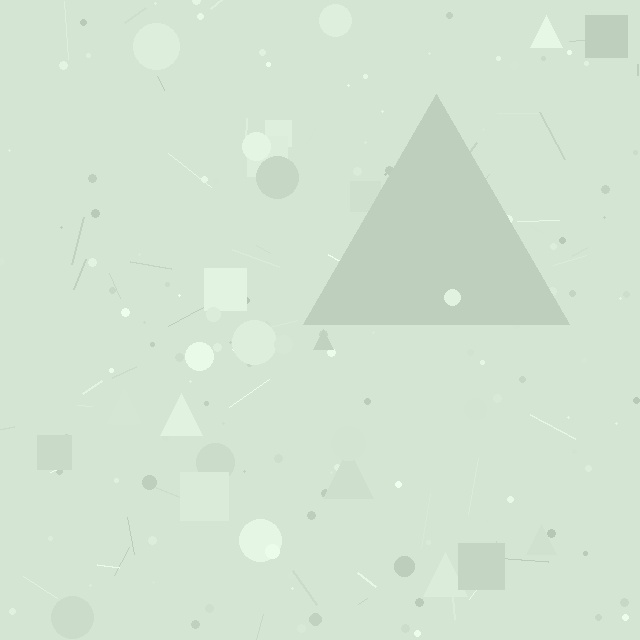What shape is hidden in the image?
A triangle is hidden in the image.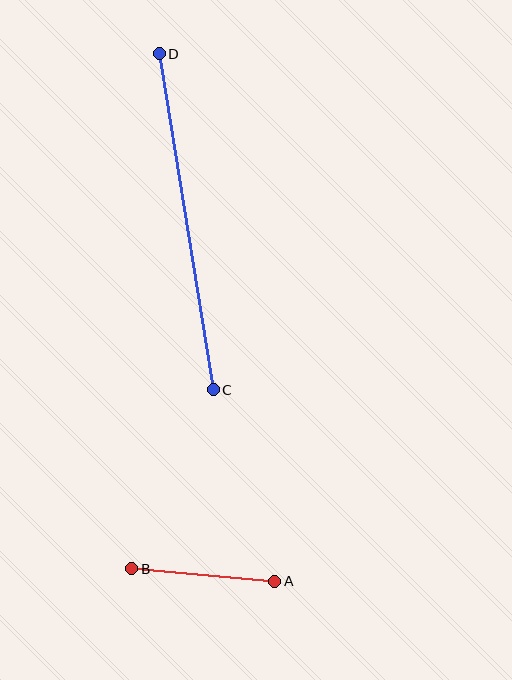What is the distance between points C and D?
The distance is approximately 340 pixels.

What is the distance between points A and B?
The distance is approximately 143 pixels.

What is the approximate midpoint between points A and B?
The midpoint is at approximately (203, 575) pixels.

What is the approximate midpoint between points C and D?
The midpoint is at approximately (186, 222) pixels.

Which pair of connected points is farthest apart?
Points C and D are farthest apart.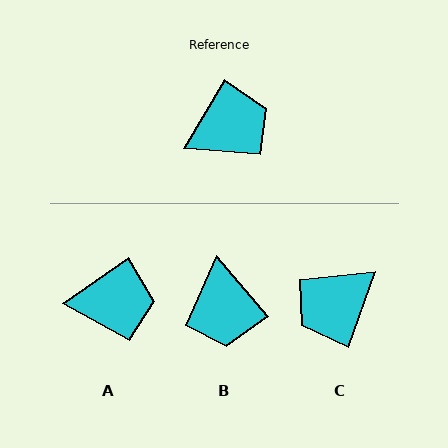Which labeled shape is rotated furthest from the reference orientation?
C, about 170 degrees away.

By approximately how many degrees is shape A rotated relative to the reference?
Approximately 25 degrees clockwise.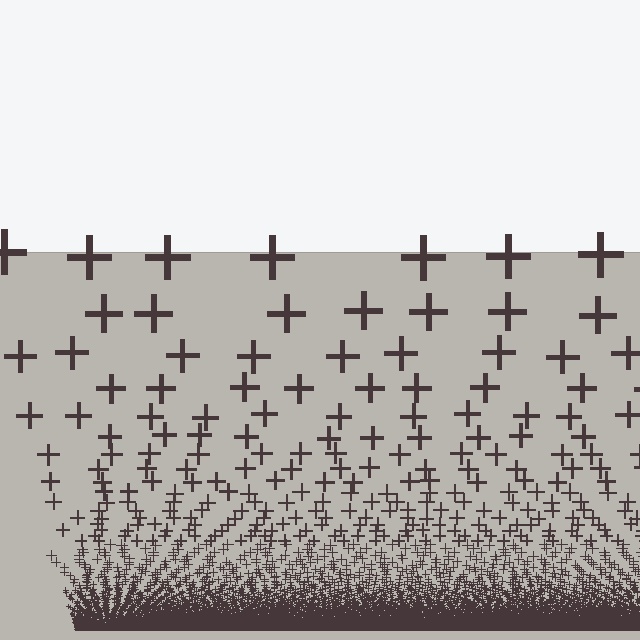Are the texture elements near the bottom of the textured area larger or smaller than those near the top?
Smaller. The gradient is inverted — elements near the bottom are smaller and denser.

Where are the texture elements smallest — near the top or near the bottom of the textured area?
Near the bottom.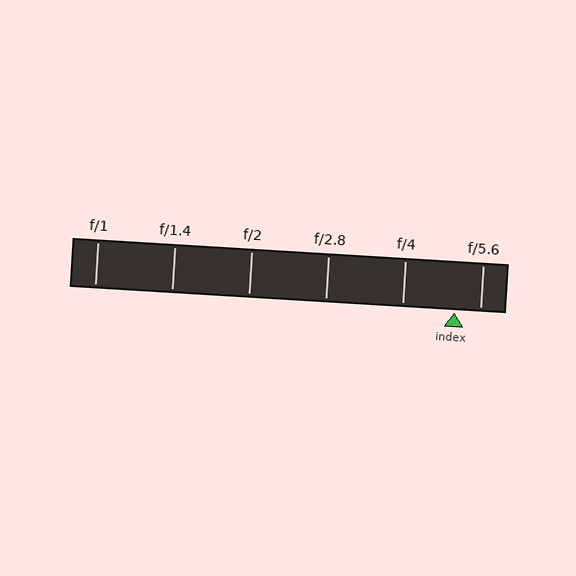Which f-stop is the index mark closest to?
The index mark is closest to f/5.6.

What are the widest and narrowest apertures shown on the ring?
The widest aperture shown is f/1 and the narrowest is f/5.6.